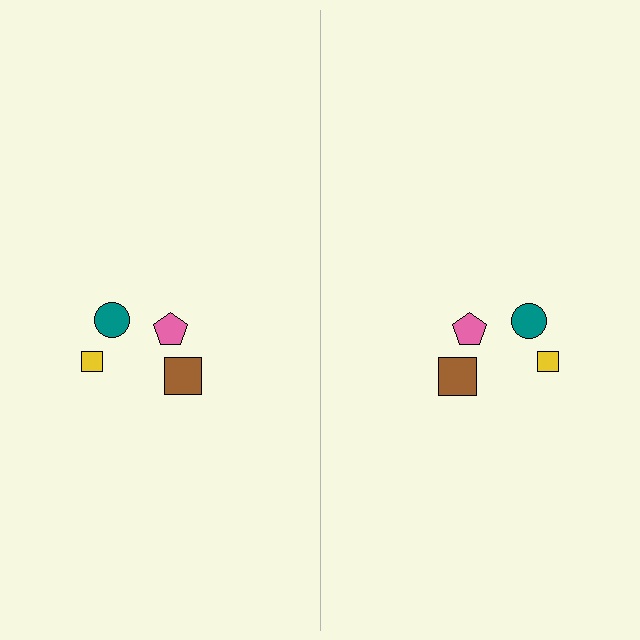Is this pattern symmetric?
Yes, this pattern has bilateral (reflection) symmetry.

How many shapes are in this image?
There are 8 shapes in this image.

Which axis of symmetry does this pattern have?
The pattern has a vertical axis of symmetry running through the center of the image.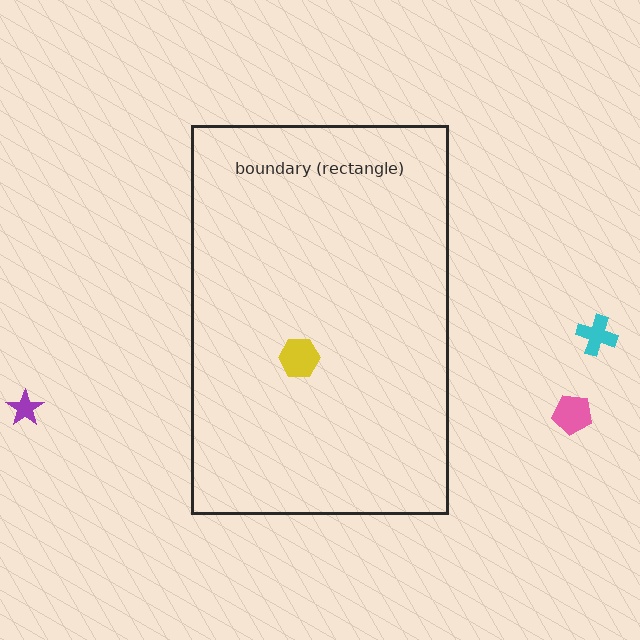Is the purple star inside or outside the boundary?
Outside.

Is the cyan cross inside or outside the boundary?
Outside.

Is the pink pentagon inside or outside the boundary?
Outside.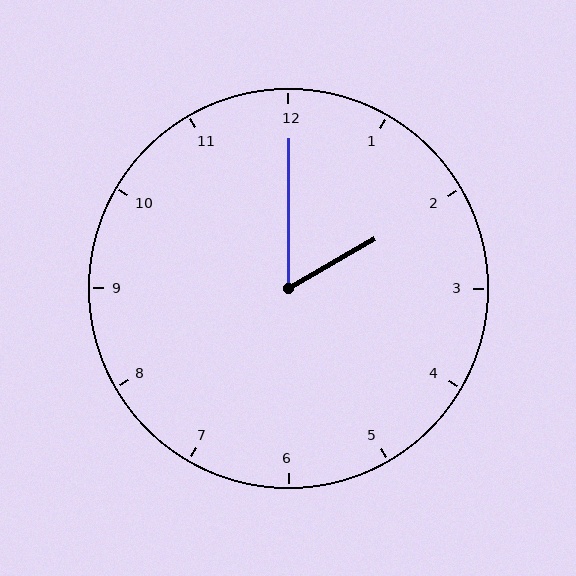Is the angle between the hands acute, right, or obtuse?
It is acute.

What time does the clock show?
2:00.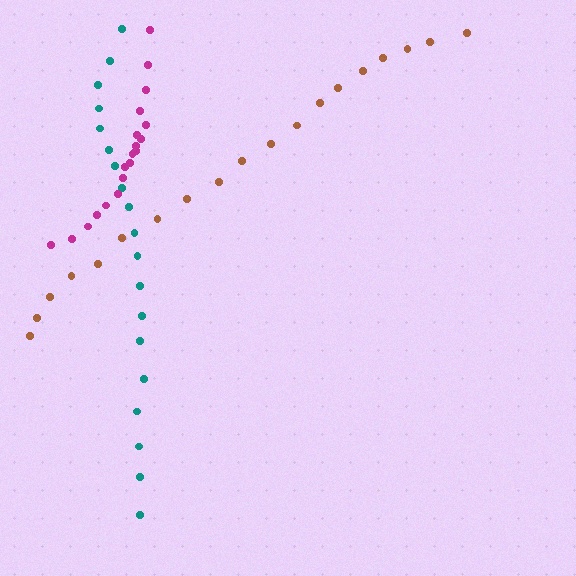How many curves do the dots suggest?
There are 3 distinct paths.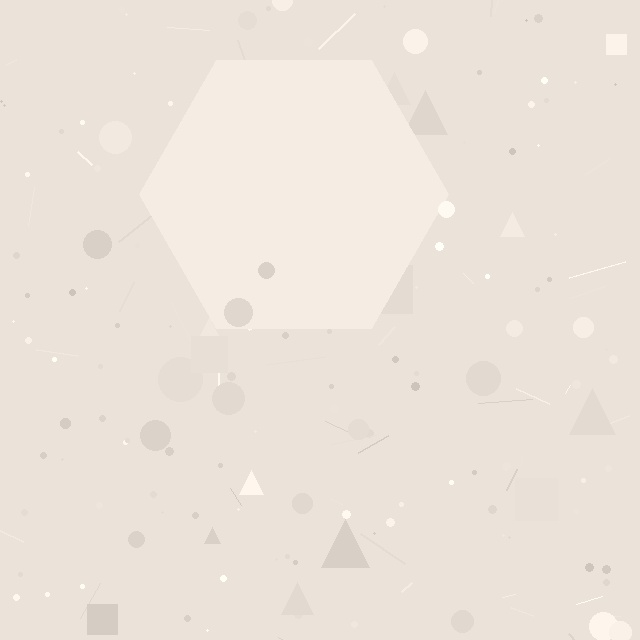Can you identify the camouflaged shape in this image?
The camouflaged shape is a hexagon.